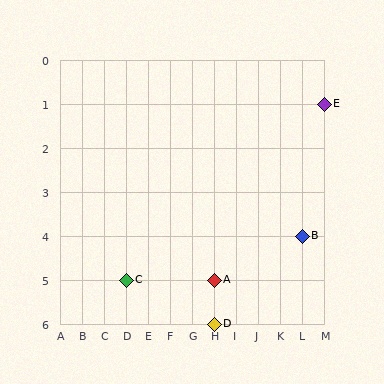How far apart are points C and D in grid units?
Points C and D are 4 columns and 1 row apart (about 4.1 grid units diagonally).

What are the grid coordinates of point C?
Point C is at grid coordinates (D, 5).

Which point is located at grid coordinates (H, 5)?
Point A is at (H, 5).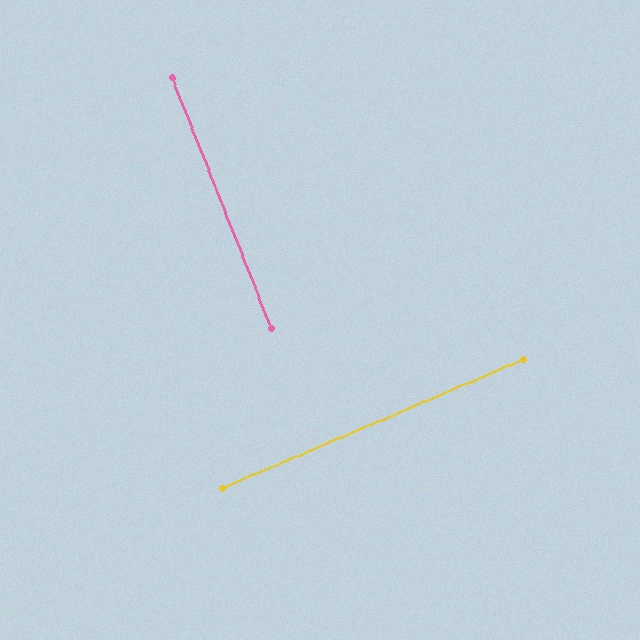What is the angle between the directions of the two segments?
Approximately 88 degrees.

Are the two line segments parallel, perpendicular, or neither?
Perpendicular — they meet at approximately 88°.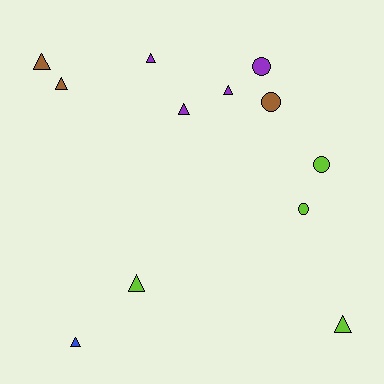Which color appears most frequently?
Lime, with 4 objects.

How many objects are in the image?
There are 12 objects.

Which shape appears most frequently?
Triangle, with 8 objects.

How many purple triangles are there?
There are 3 purple triangles.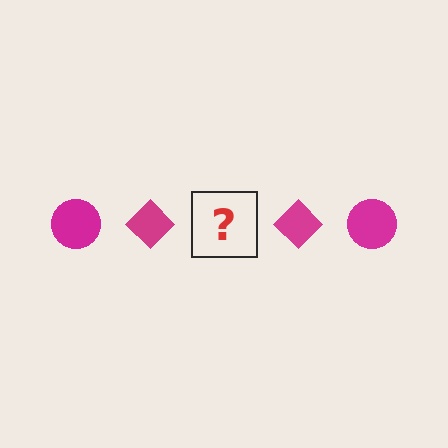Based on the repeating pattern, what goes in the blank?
The blank should be a magenta circle.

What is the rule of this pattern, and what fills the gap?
The rule is that the pattern cycles through circle, diamond shapes in magenta. The gap should be filled with a magenta circle.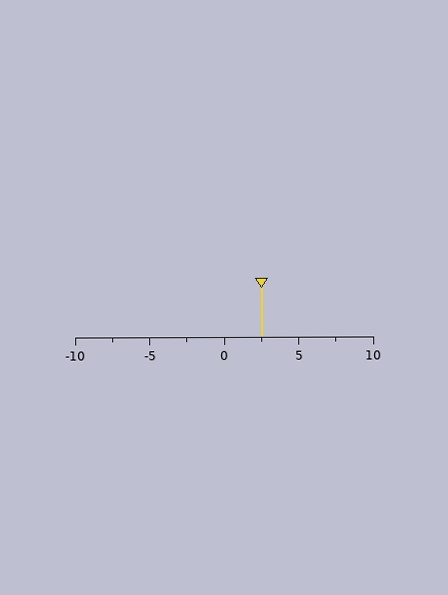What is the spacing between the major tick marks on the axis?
The major ticks are spaced 5 apart.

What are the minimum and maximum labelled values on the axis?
The axis runs from -10 to 10.